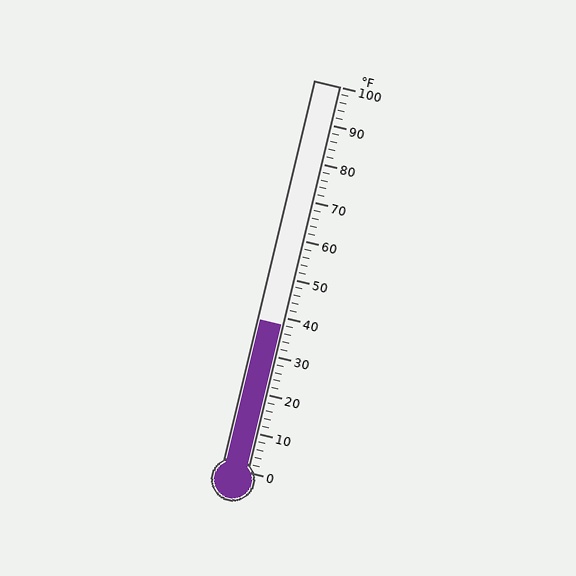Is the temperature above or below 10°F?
The temperature is above 10°F.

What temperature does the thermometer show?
The thermometer shows approximately 38°F.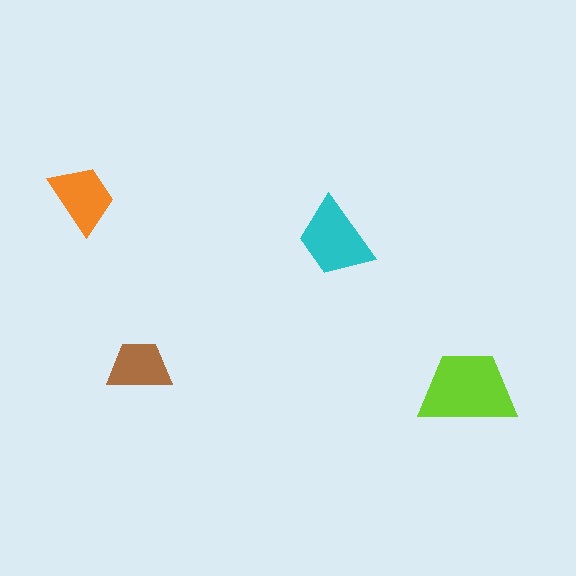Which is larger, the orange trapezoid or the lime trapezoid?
The lime one.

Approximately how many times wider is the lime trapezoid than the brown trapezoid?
About 1.5 times wider.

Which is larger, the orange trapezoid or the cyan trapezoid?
The cyan one.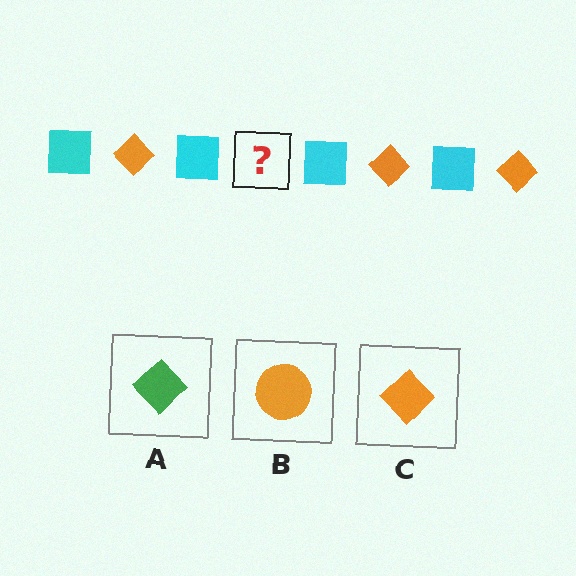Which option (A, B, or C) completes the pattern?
C.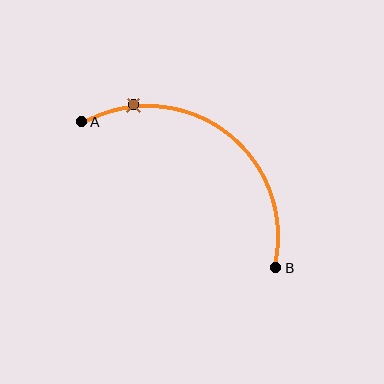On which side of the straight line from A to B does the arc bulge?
The arc bulges above and to the right of the straight line connecting A and B.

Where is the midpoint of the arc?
The arc midpoint is the point on the curve farthest from the straight line joining A and B. It sits above and to the right of that line.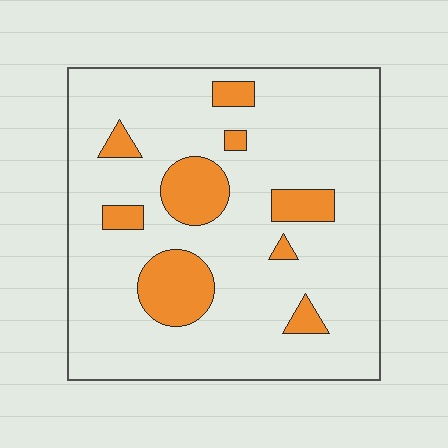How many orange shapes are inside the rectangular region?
9.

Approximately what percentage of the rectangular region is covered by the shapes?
Approximately 15%.